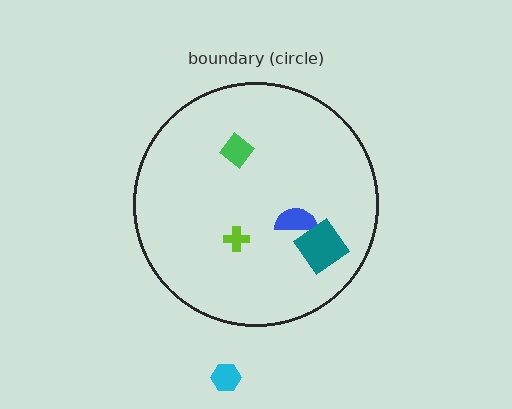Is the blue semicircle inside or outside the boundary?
Inside.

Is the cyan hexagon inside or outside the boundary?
Outside.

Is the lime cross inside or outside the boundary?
Inside.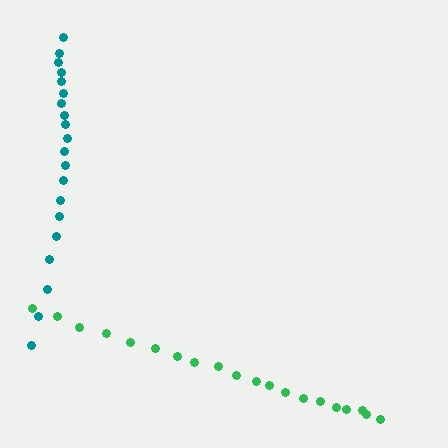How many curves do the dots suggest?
There are 2 distinct paths.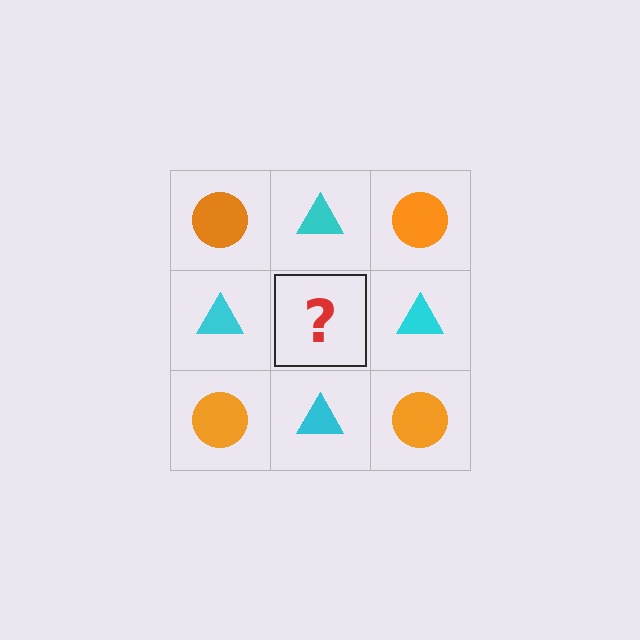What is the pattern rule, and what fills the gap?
The rule is that it alternates orange circle and cyan triangle in a checkerboard pattern. The gap should be filled with an orange circle.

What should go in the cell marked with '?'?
The missing cell should contain an orange circle.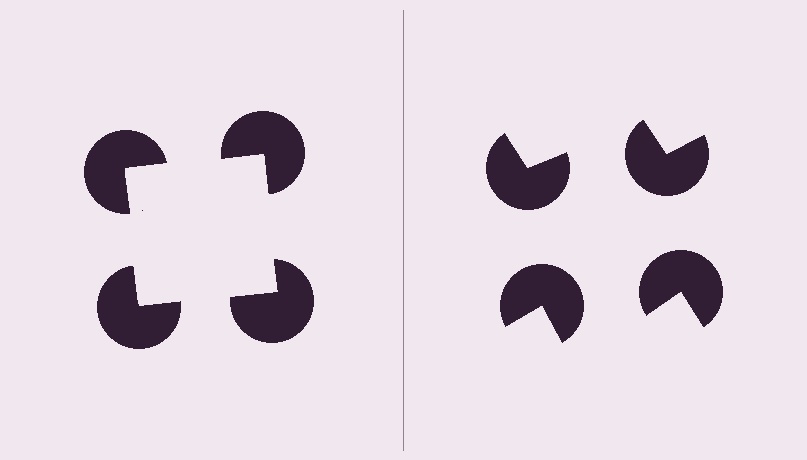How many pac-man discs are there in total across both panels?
8 — 4 on each side.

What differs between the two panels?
The pac-man discs are positioned identically on both sides; only the wedge orientations differ. On the left they align to a square; on the right they are misaligned.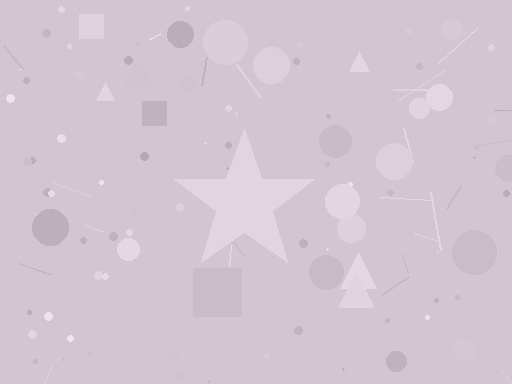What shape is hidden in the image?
A star is hidden in the image.